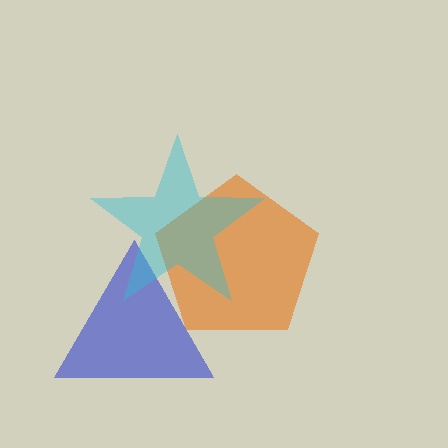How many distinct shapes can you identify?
There are 3 distinct shapes: an orange pentagon, a blue triangle, a cyan star.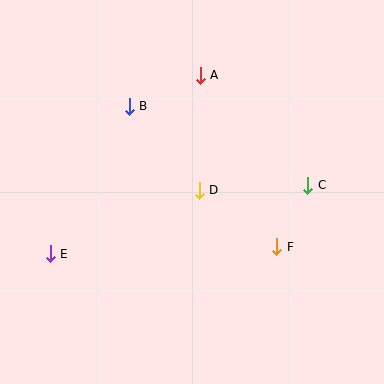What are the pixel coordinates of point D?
Point D is at (199, 190).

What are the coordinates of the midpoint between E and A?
The midpoint between E and A is at (125, 165).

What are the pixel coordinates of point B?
Point B is at (129, 106).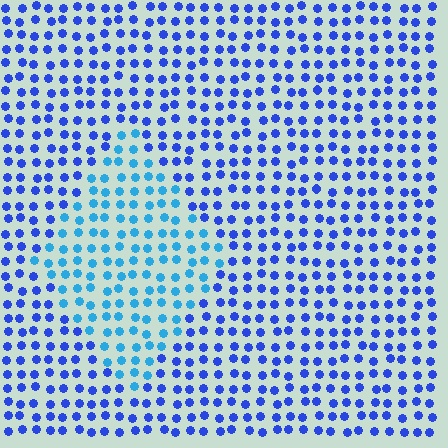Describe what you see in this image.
The image is filled with small blue elements in a uniform arrangement. A diamond-shaped region is visible where the elements are tinted to a slightly different hue, forming a subtle color boundary.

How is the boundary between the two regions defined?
The boundary is defined purely by a slight shift in hue (about 32 degrees). Spacing, size, and orientation are identical on both sides.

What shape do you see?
I see a diamond.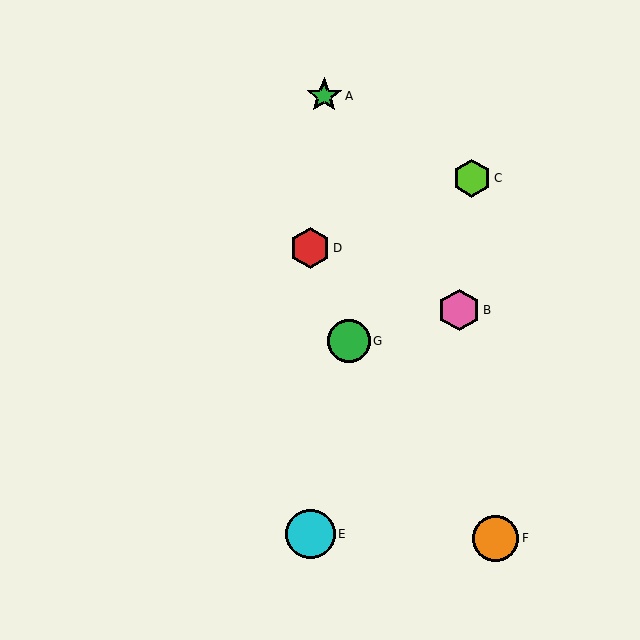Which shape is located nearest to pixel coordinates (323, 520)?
The cyan circle (labeled E) at (311, 534) is nearest to that location.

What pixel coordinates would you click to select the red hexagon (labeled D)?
Click at (310, 248) to select the red hexagon D.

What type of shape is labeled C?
Shape C is a lime hexagon.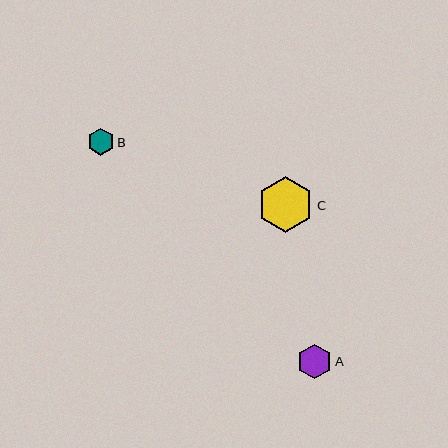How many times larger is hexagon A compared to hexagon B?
Hexagon A is approximately 1.3 times the size of hexagon B.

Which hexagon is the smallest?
Hexagon B is the smallest with a size of approximately 27 pixels.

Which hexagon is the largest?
Hexagon C is the largest with a size of approximately 55 pixels.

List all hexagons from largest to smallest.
From largest to smallest: C, A, B.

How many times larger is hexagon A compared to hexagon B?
Hexagon A is approximately 1.3 times the size of hexagon B.